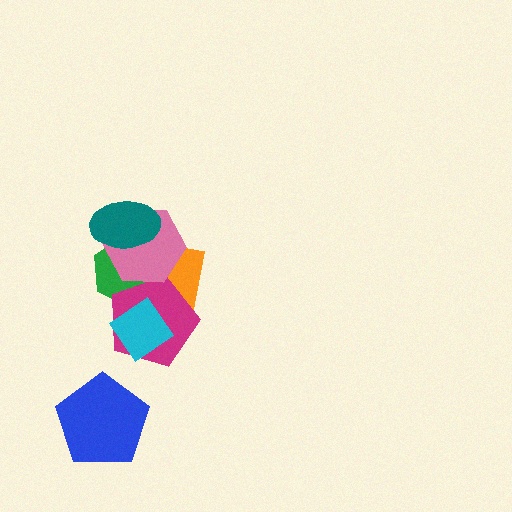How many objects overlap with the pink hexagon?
4 objects overlap with the pink hexagon.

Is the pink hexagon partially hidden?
Yes, it is partially covered by another shape.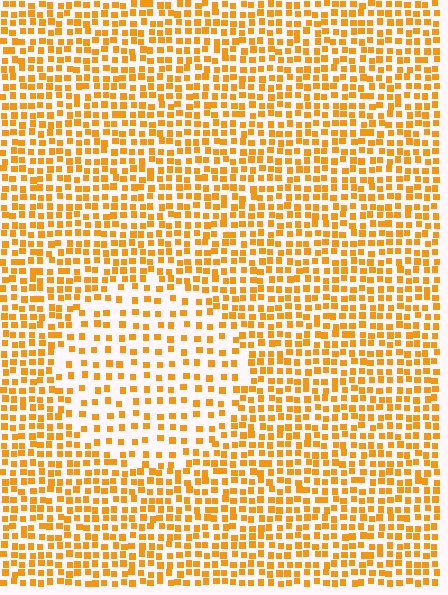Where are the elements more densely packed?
The elements are more densely packed outside the circle boundary.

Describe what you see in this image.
The image contains small orange elements arranged at two different densities. A circle-shaped region is visible where the elements are less densely packed than the surrounding area.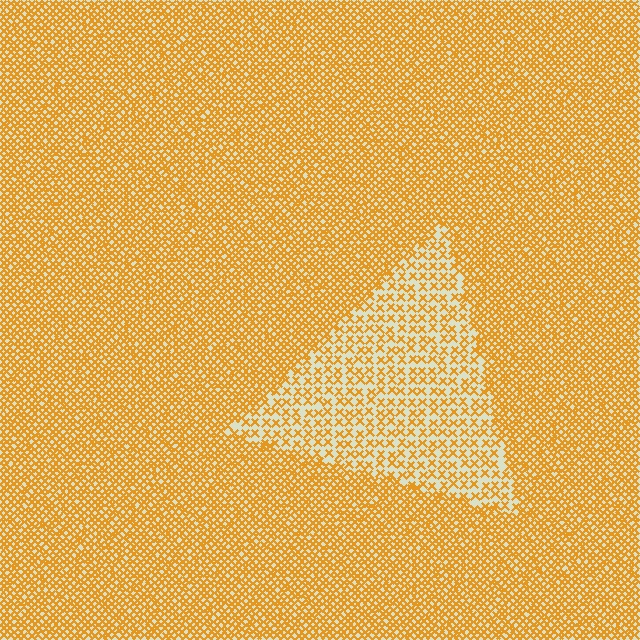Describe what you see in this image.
The image contains small orange elements arranged at two different densities. A triangle-shaped region is visible where the elements are less densely packed than the surrounding area.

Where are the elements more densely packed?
The elements are more densely packed outside the triangle boundary.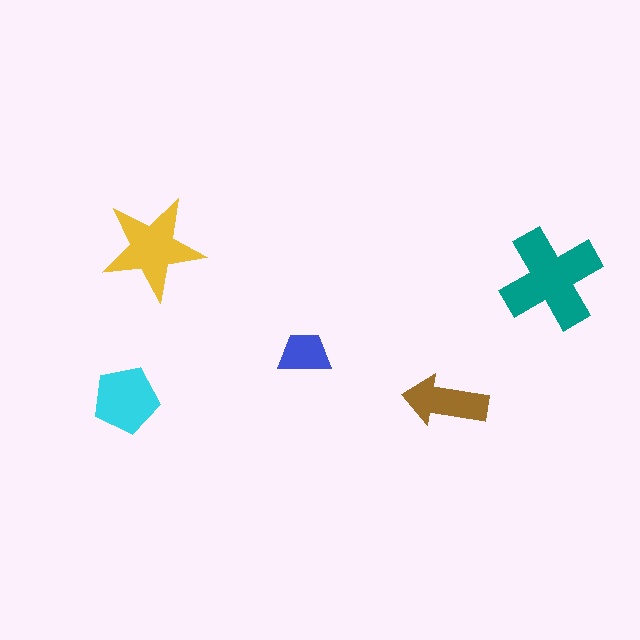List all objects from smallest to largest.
The blue trapezoid, the brown arrow, the cyan pentagon, the yellow star, the teal cross.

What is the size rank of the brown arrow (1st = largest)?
4th.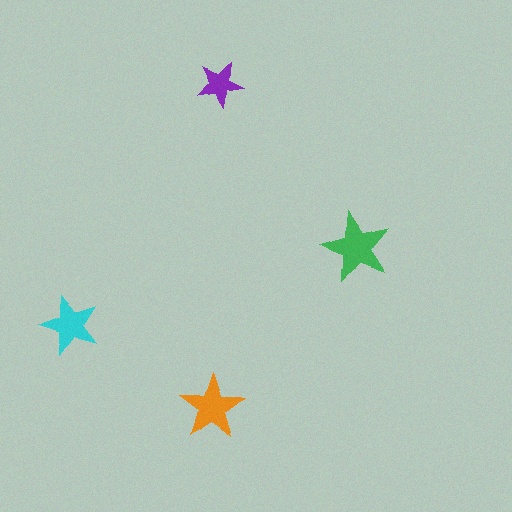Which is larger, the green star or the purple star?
The green one.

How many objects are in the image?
There are 4 objects in the image.